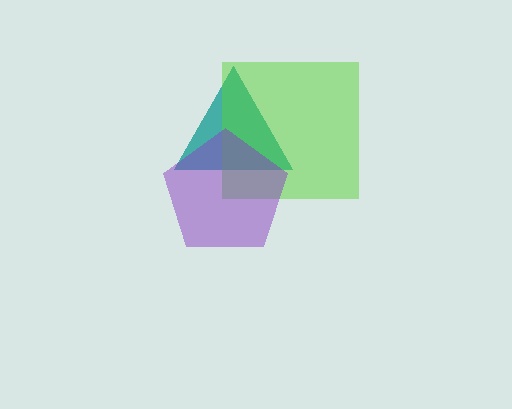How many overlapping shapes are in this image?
There are 3 overlapping shapes in the image.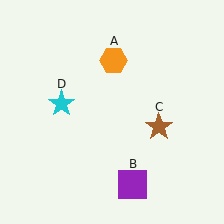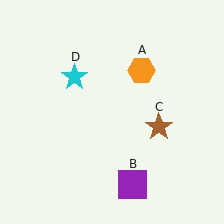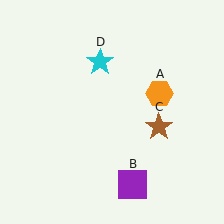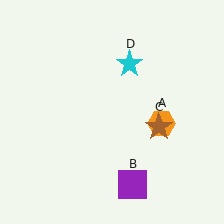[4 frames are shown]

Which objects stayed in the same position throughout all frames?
Purple square (object B) and brown star (object C) remained stationary.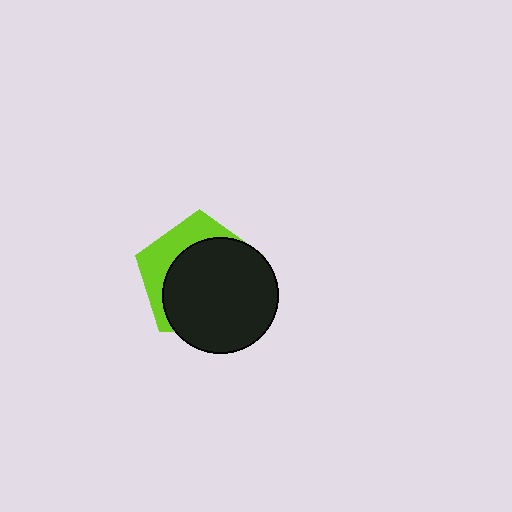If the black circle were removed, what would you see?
You would see the complete lime pentagon.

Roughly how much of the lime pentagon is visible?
A small part of it is visible (roughly 31%).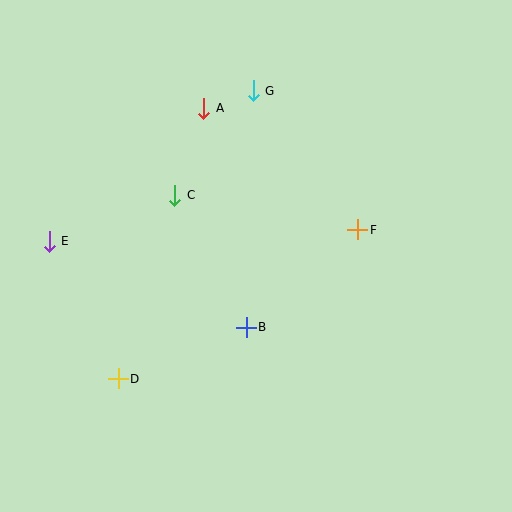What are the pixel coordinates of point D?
Point D is at (118, 379).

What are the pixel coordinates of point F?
Point F is at (358, 230).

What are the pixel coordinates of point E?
Point E is at (49, 241).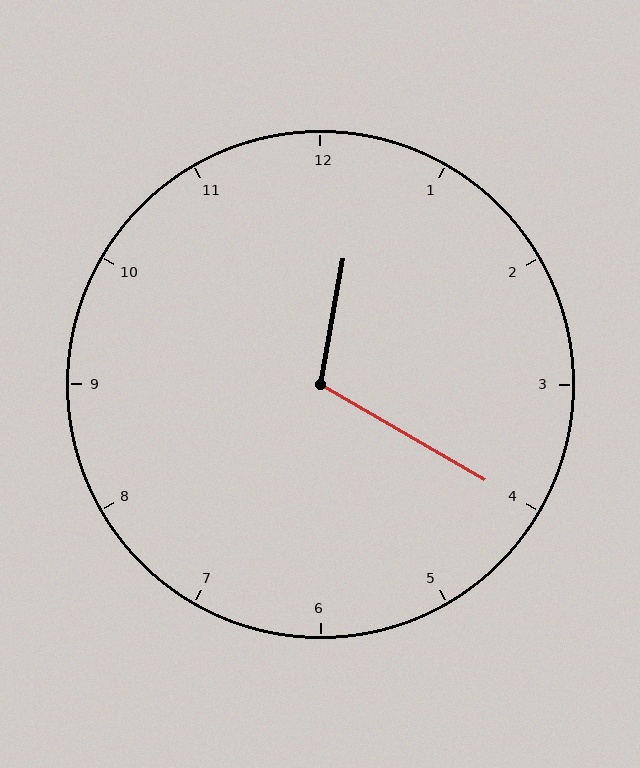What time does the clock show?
12:20.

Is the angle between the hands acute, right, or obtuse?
It is obtuse.